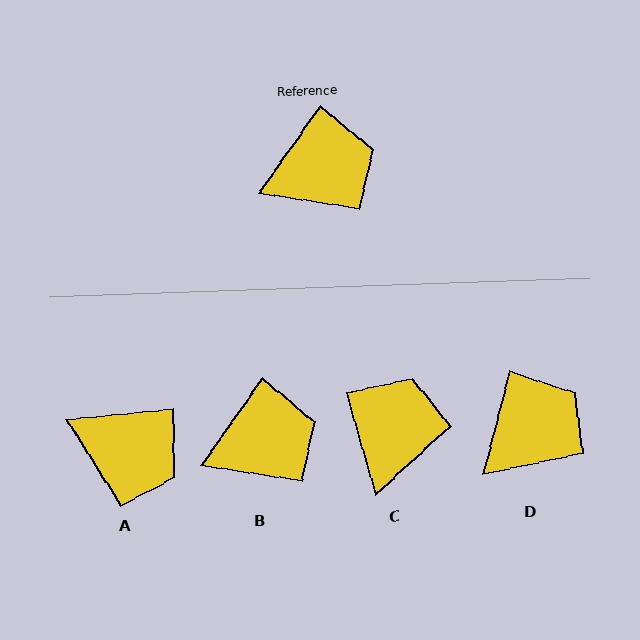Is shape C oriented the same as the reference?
No, it is off by about 51 degrees.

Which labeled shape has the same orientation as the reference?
B.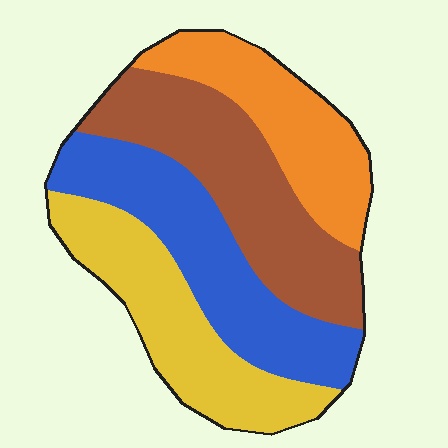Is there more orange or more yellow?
Yellow.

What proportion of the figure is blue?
Blue covers 27% of the figure.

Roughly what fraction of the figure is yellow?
Yellow takes up less than a quarter of the figure.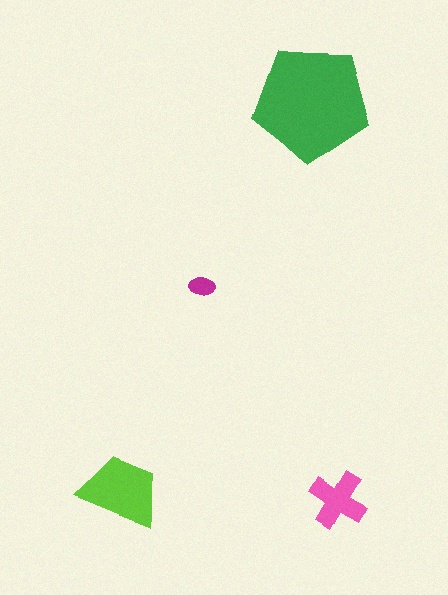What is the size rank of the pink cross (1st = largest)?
3rd.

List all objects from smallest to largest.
The magenta ellipse, the pink cross, the lime trapezoid, the green pentagon.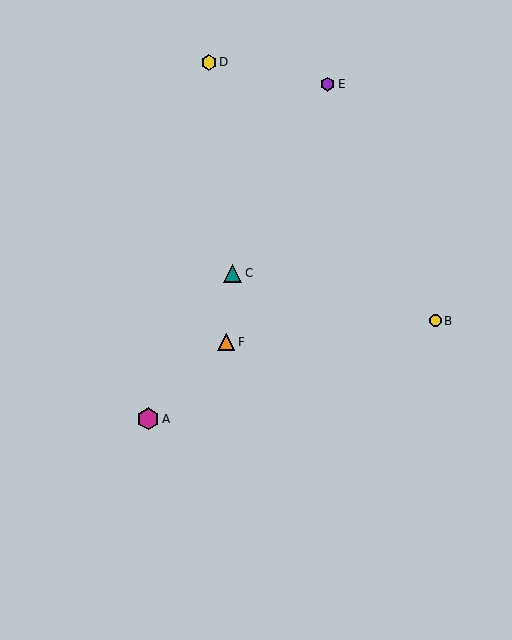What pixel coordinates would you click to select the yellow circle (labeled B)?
Click at (435, 321) to select the yellow circle B.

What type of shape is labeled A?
Shape A is a magenta hexagon.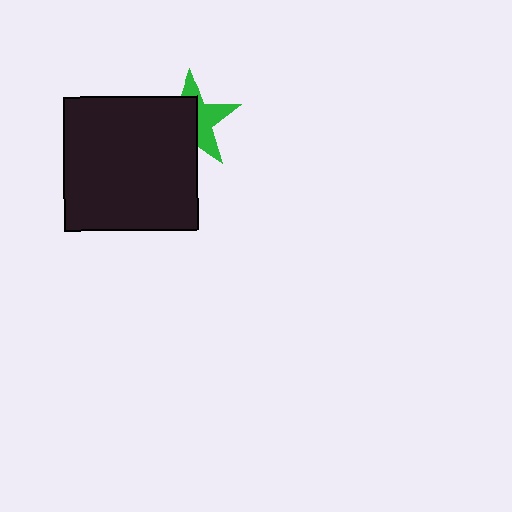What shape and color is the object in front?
The object in front is a black square.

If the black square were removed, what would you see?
You would see the complete green star.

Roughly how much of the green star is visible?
A small part of it is visible (roughly 44%).